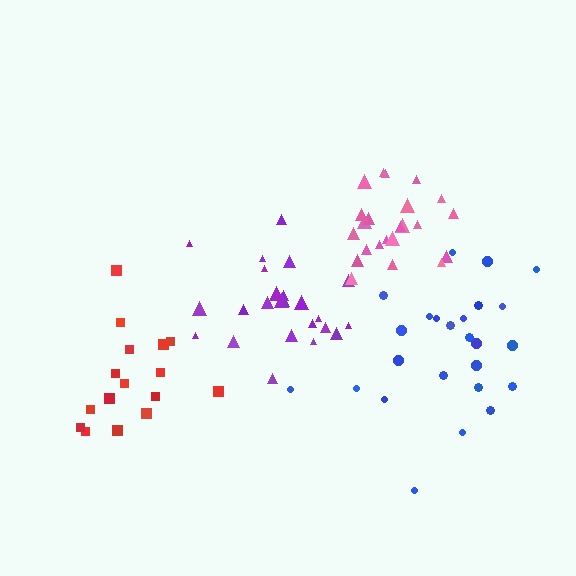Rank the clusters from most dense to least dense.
pink, purple, red, blue.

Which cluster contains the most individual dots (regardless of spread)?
Blue (25).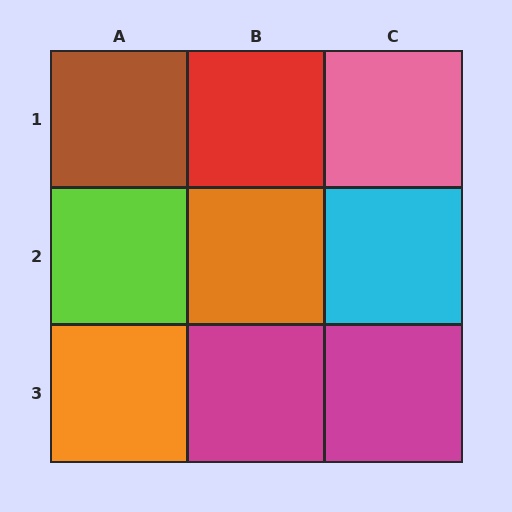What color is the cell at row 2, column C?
Cyan.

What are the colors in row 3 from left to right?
Orange, magenta, magenta.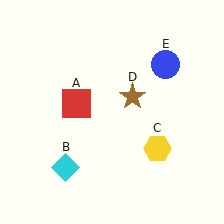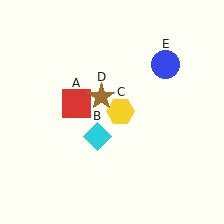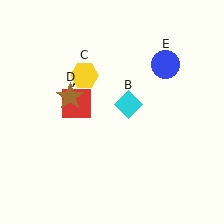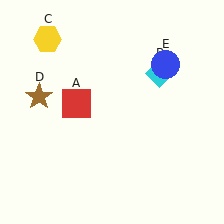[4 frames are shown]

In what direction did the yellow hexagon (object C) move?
The yellow hexagon (object C) moved up and to the left.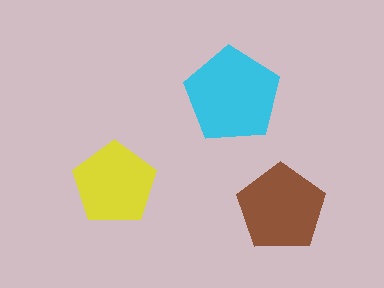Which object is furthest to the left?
The yellow pentagon is leftmost.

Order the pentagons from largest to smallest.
the cyan one, the brown one, the yellow one.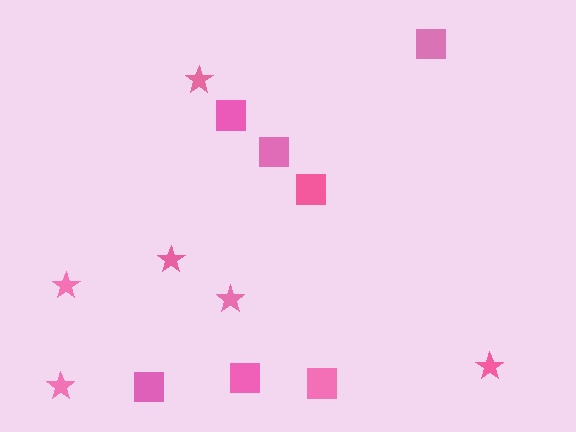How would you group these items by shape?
There are 2 groups: one group of squares (7) and one group of stars (6).